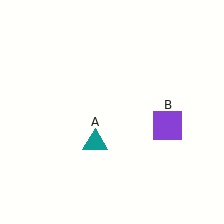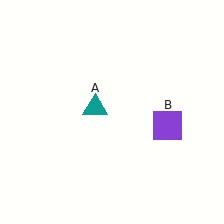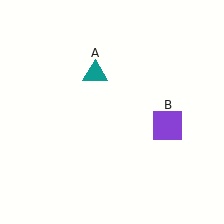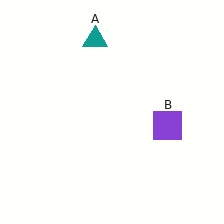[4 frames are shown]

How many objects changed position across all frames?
1 object changed position: teal triangle (object A).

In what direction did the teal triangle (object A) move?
The teal triangle (object A) moved up.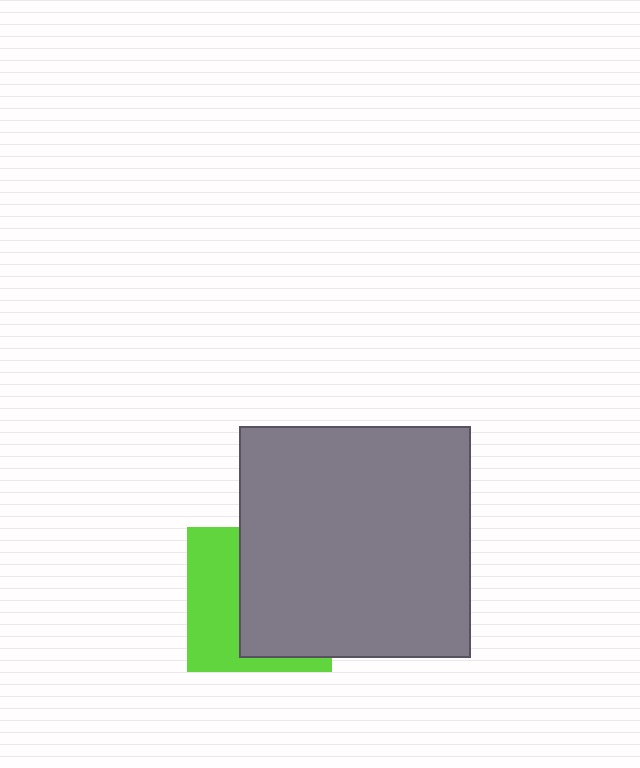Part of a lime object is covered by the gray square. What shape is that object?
It is a square.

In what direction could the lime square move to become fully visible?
The lime square could move left. That would shift it out from behind the gray square entirely.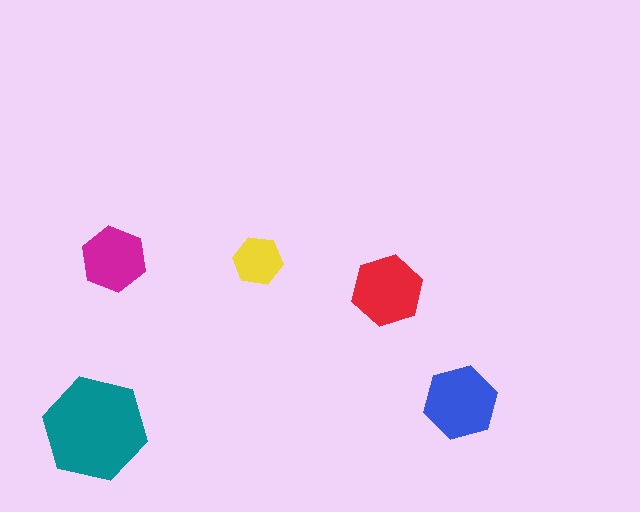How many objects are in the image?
There are 5 objects in the image.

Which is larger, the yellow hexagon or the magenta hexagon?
The magenta one.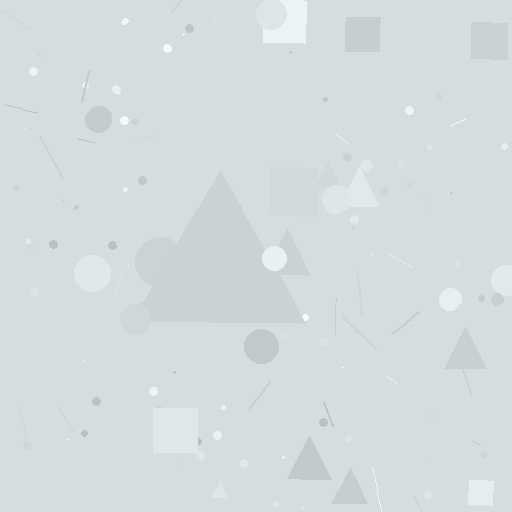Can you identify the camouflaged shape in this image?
The camouflaged shape is a triangle.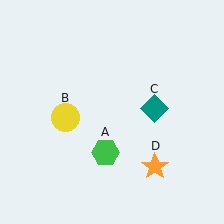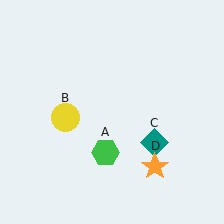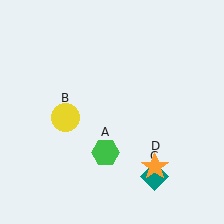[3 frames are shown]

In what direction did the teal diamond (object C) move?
The teal diamond (object C) moved down.